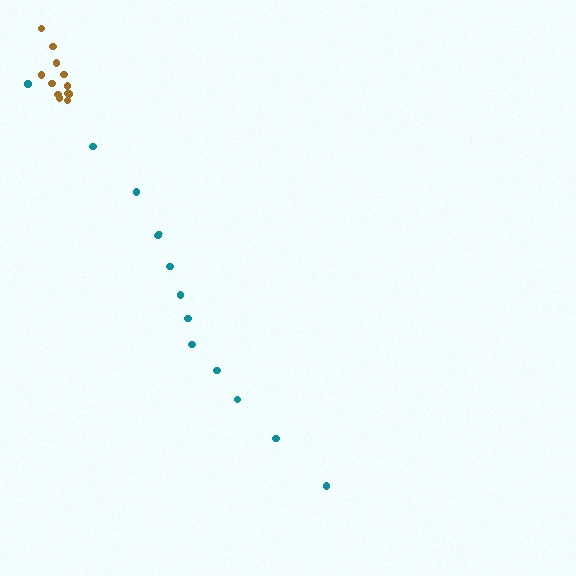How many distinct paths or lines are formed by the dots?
There are 2 distinct paths.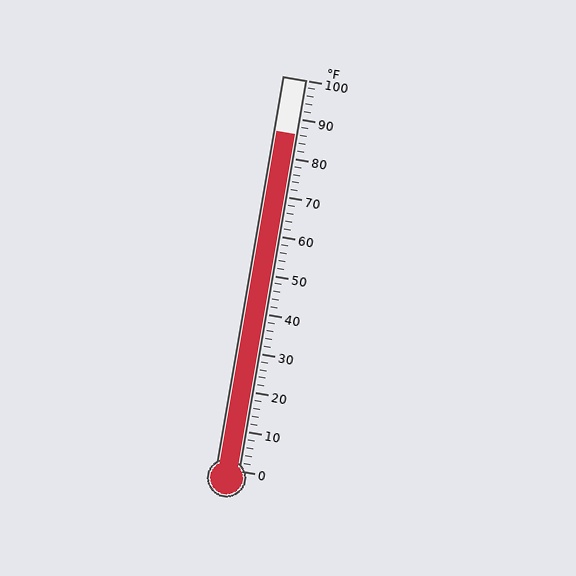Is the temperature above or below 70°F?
The temperature is above 70°F.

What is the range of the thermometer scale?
The thermometer scale ranges from 0°F to 100°F.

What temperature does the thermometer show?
The thermometer shows approximately 86°F.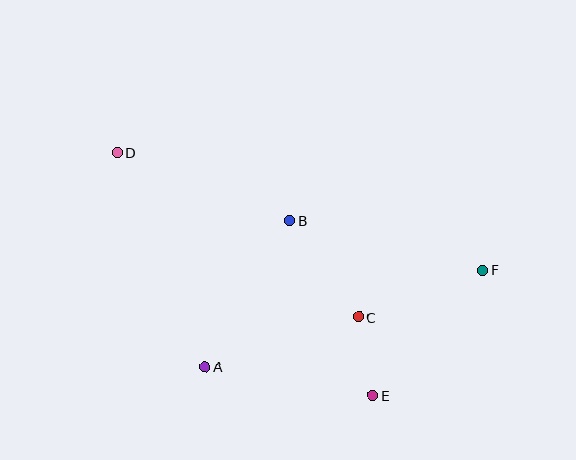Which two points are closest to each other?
Points C and E are closest to each other.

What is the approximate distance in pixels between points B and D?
The distance between B and D is approximately 185 pixels.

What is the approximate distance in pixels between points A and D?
The distance between A and D is approximately 231 pixels.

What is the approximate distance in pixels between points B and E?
The distance between B and E is approximately 193 pixels.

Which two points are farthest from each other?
Points D and F are farthest from each other.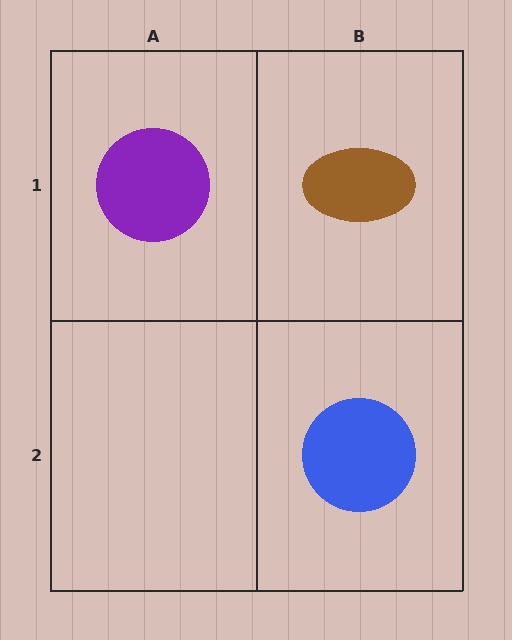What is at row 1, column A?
A purple circle.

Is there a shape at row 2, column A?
No, that cell is empty.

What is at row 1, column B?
A brown ellipse.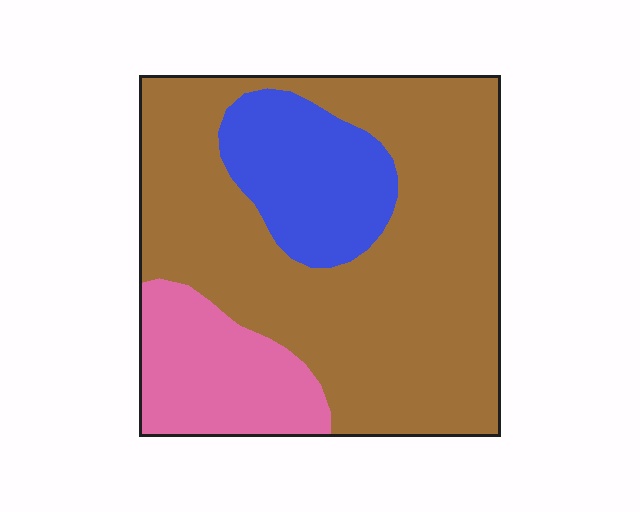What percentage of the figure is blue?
Blue covers around 15% of the figure.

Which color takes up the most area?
Brown, at roughly 65%.